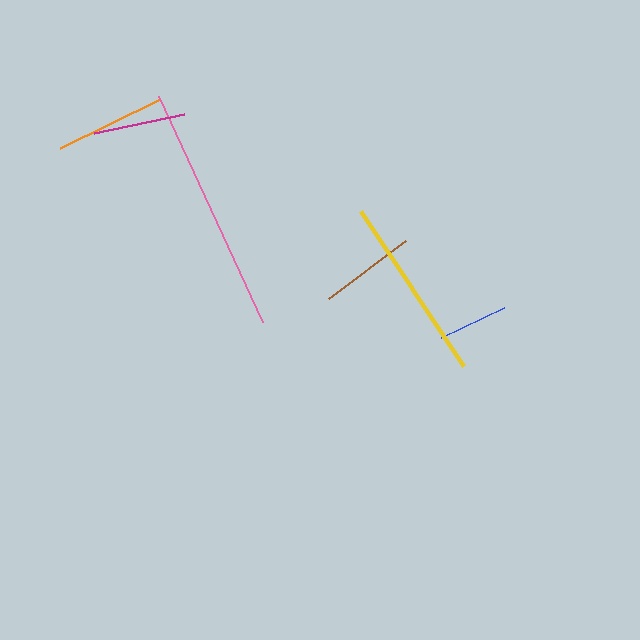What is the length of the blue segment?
The blue segment is approximately 70 pixels long.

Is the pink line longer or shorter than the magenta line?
The pink line is longer than the magenta line.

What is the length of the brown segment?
The brown segment is approximately 96 pixels long.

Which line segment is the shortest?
The blue line is the shortest at approximately 70 pixels.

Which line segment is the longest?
The pink line is the longest at approximately 250 pixels.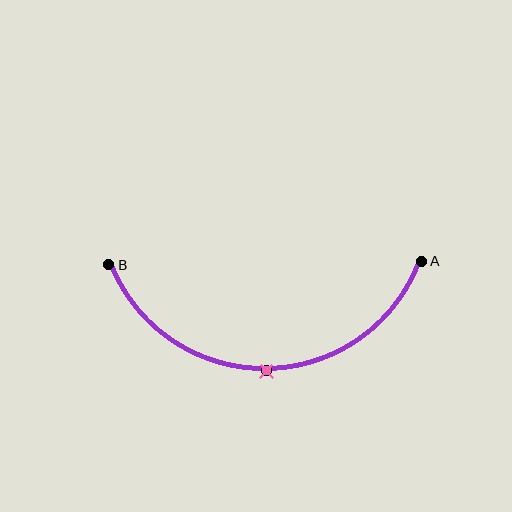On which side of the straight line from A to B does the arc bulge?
The arc bulges below the straight line connecting A and B.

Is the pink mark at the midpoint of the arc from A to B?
Yes. The pink mark lies on the arc at equal arc-length from both A and B — it is the arc midpoint.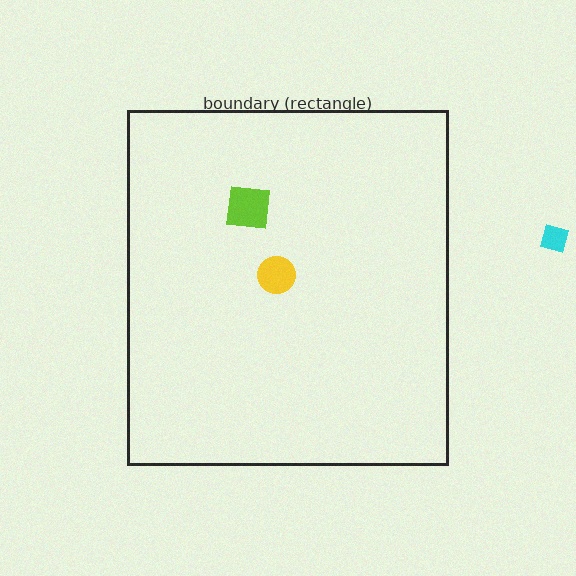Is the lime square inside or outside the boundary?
Inside.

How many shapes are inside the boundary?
2 inside, 1 outside.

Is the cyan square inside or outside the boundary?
Outside.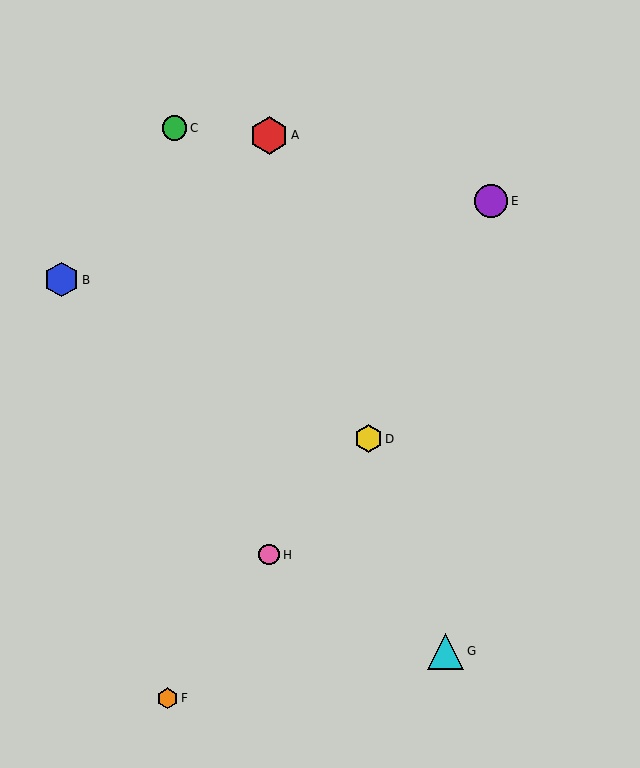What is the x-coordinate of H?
Object H is at x≈269.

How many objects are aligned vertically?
2 objects (A, H) are aligned vertically.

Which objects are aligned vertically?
Objects A, H are aligned vertically.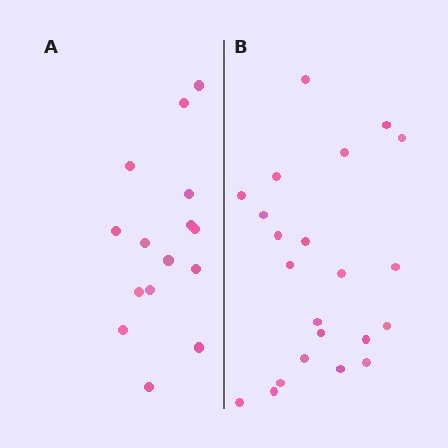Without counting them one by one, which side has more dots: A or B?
Region B (the right region) has more dots.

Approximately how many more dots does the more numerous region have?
Region B has roughly 8 or so more dots than region A.